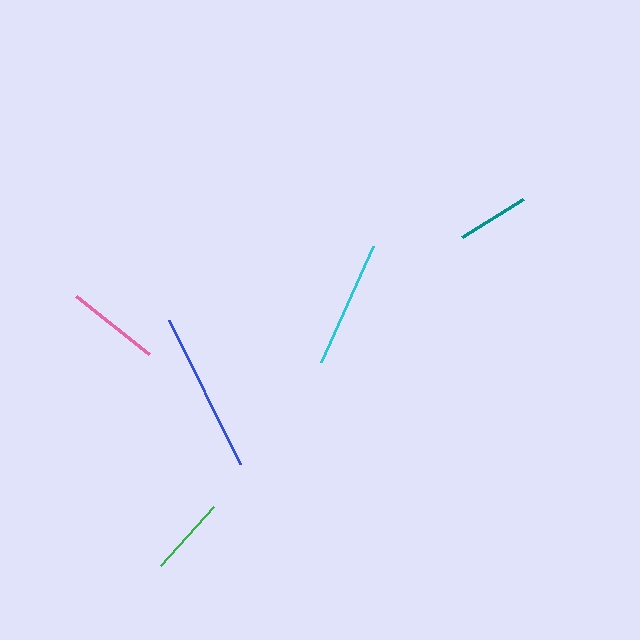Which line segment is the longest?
The blue line is the longest at approximately 161 pixels.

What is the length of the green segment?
The green segment is approximately 79 pixels long.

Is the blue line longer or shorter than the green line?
The blue line is longer than the green line.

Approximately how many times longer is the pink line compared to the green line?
The pink line is approximately 1.2 times the length of the green line.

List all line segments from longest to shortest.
From longest to shortest: blue, cyan, pink, green, teal.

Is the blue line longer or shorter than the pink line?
The blue line is longer than the pink line.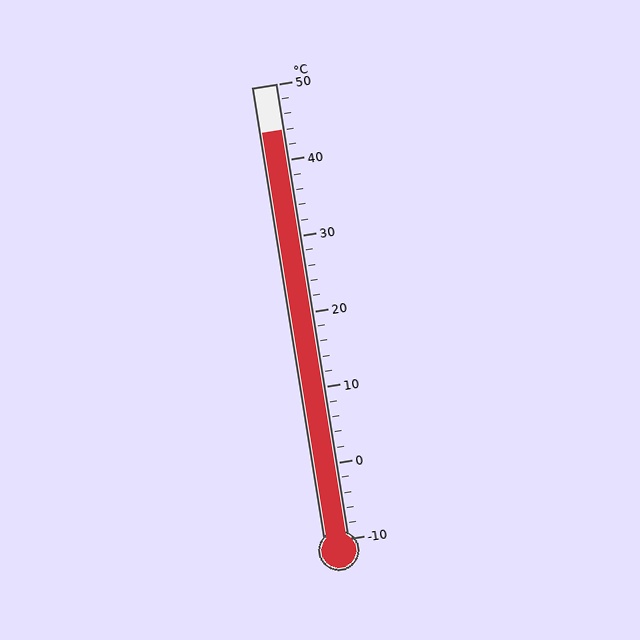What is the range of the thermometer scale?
The thermometer scale ranges from -10°C to 50°C.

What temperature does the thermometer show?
The thermometer shows approximately 44°C.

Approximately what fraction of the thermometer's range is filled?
The thermometer is filled to approximately 90% of its range.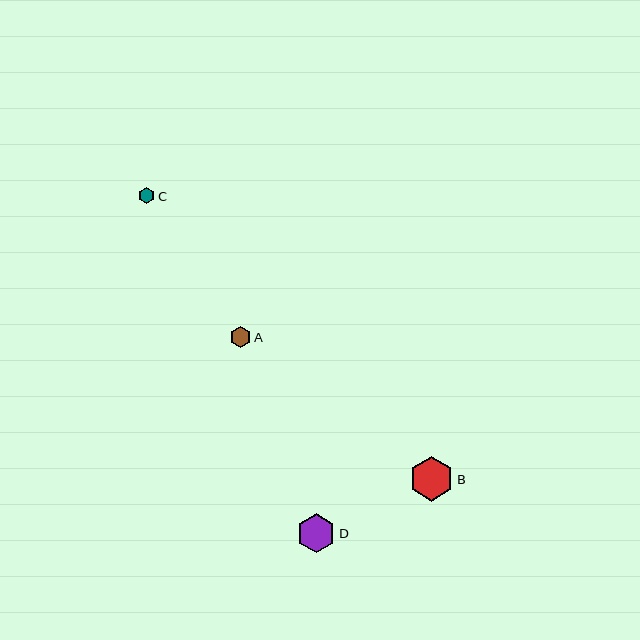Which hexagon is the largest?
Hexagon B is the largest with a size of approximately 45 pixels.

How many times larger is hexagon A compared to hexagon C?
Hexagon A is approximately 1.3 times the size of hexagon C.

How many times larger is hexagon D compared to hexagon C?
Hexagon D is approximately 2.4 times the size of hexagon C.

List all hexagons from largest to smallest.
From largest to smallest: B, D, A, C.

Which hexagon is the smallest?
Hexagon C is the smallest with a size of approximately 16 pixels.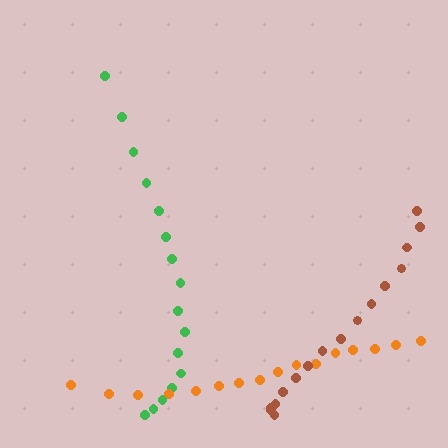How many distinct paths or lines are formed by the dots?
There are 3 distinct paths.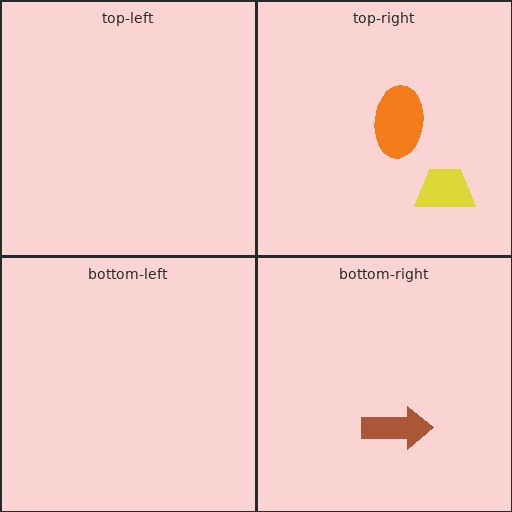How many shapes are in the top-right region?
2.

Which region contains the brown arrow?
The bottom-right region.